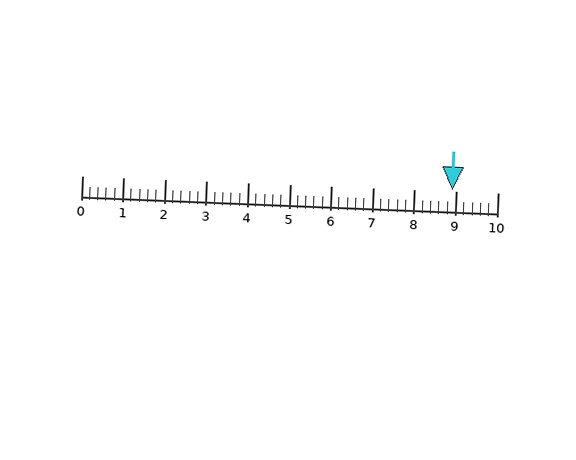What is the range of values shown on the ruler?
The ruler shows values from 0 to 10.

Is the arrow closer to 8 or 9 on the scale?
The arrow is closer to 9.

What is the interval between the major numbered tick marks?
The major tick marks are spaced 1 units apart.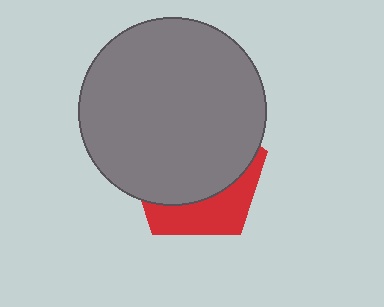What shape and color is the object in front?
The object in front is a gray circle.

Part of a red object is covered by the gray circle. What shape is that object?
It is a pentagon.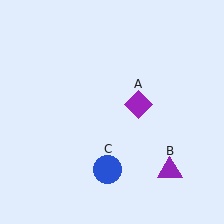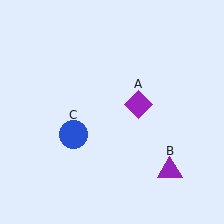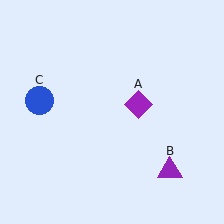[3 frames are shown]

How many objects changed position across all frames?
1 object changed position: blue circle (object C).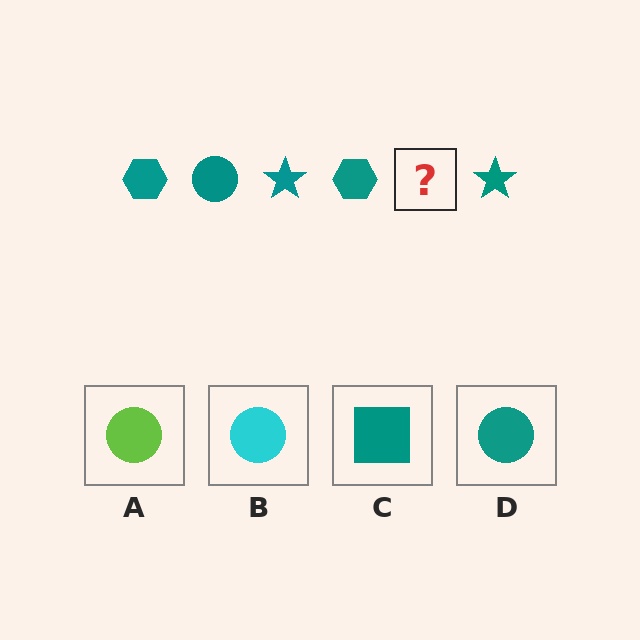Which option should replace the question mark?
Option D.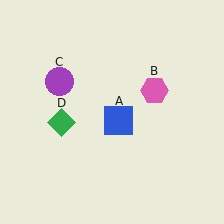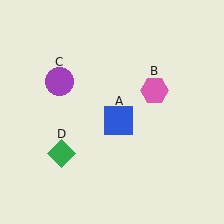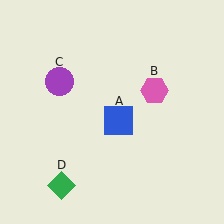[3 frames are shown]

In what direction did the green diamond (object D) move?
The green diamond (object D) moved down.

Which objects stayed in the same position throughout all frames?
Blue square (object A) and pink hexagon (object B) and purple circle (object C) remained stationary.